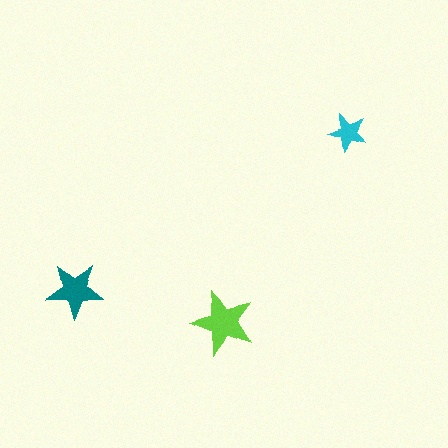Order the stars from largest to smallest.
the lime one, the teal one, the cyan one.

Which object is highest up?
The cyan star is topmost.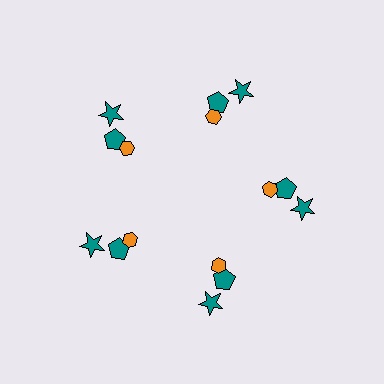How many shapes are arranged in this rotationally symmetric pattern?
There are 15 shapes, arranged in 5 groups of 3.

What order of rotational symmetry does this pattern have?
This pattern has 5-fold rotational symmetry.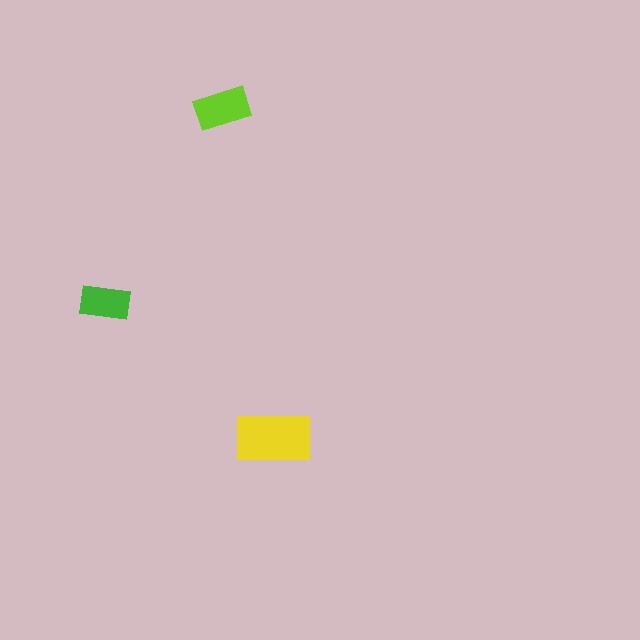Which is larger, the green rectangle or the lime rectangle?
The lime one.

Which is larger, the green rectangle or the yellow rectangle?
The yellow one.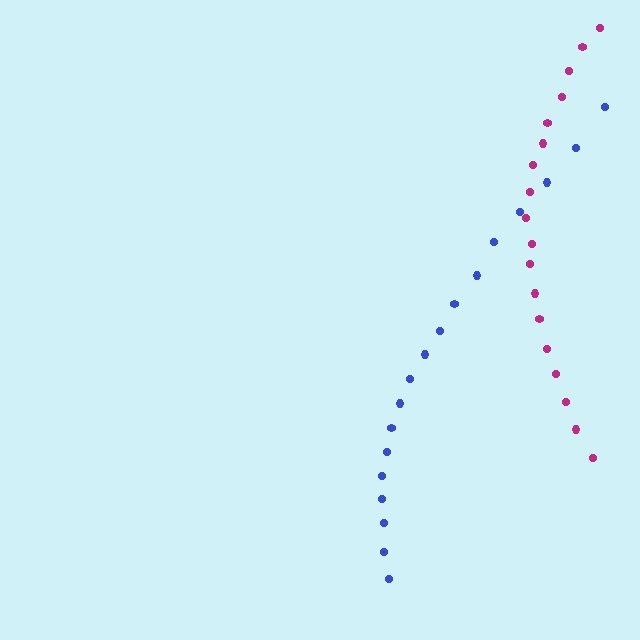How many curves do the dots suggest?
There are 2 distinct paths.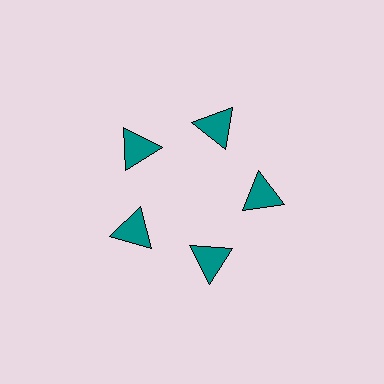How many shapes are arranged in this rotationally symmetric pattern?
There are 5 shapes, arranged in 5 groups of 1.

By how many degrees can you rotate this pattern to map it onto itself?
The pattern maps onto itself every 72 degrees of rotation.